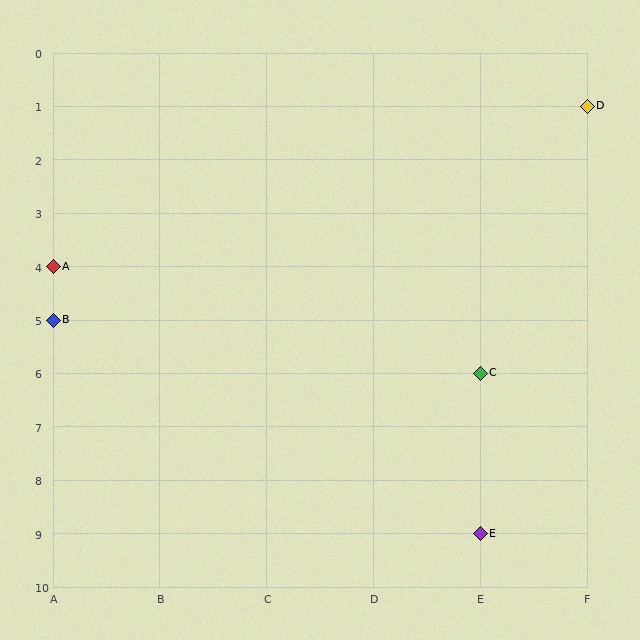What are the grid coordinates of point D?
Point D is at grid coordinates (F, 1).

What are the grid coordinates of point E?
Point E is at grid coordinates (E, 9).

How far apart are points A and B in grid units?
Points A and B are 1 row apart.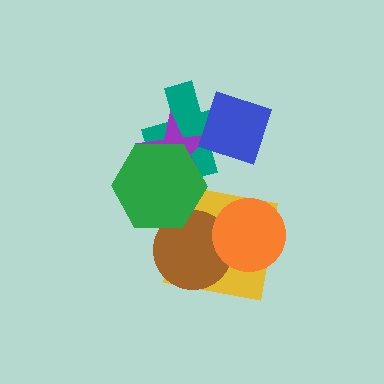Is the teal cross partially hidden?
Yes, it is partially covered by another shape.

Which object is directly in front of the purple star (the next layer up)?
The green hexagon is directly in front of the purple star.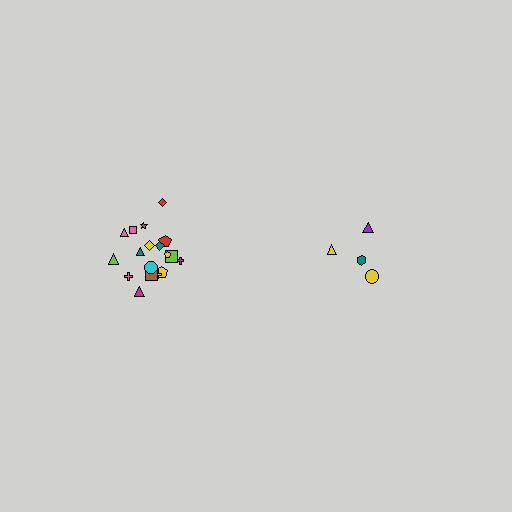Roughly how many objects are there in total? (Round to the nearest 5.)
Roughly 20 objects in total.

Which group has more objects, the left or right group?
The left group.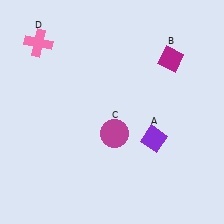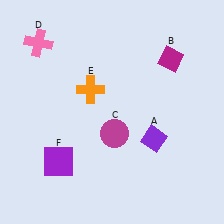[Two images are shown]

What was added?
An orange cross (E), a purple square (F) were added in Image 2.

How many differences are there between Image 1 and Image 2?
There are 2 differences between the two images.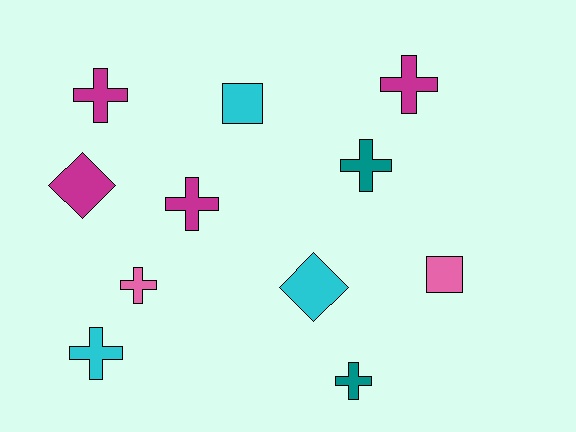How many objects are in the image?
There are 11 objects.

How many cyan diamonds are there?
There is 1 cyan diamond.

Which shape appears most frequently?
Cross, with 7 objects.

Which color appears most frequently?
Magenta, with 4 objects.